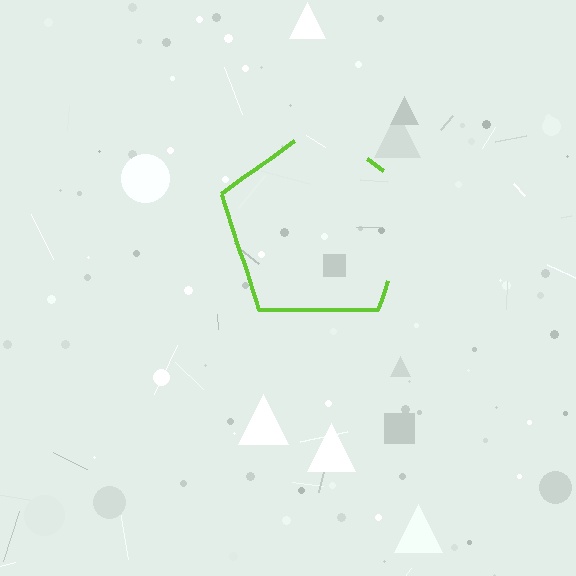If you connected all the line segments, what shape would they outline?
They would outline a pentagon.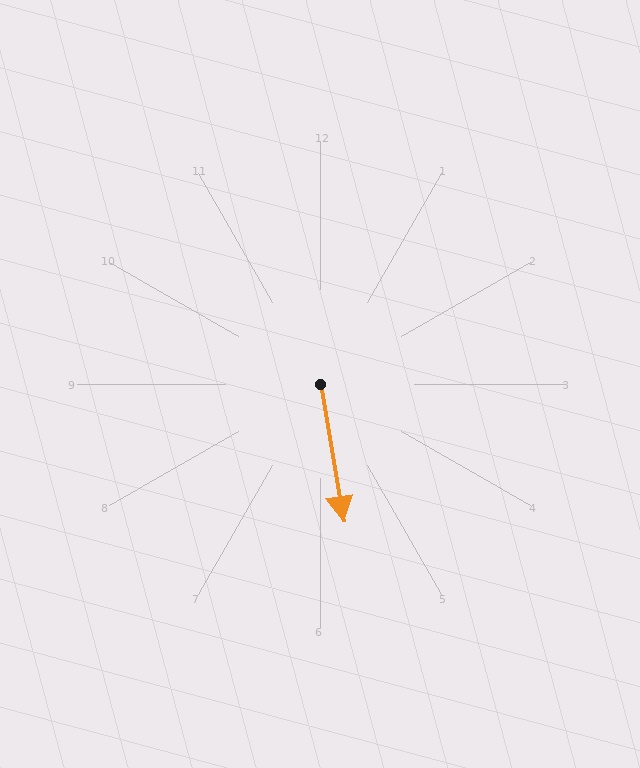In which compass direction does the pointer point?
South.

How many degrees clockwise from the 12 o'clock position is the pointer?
Approximately 170 degrees.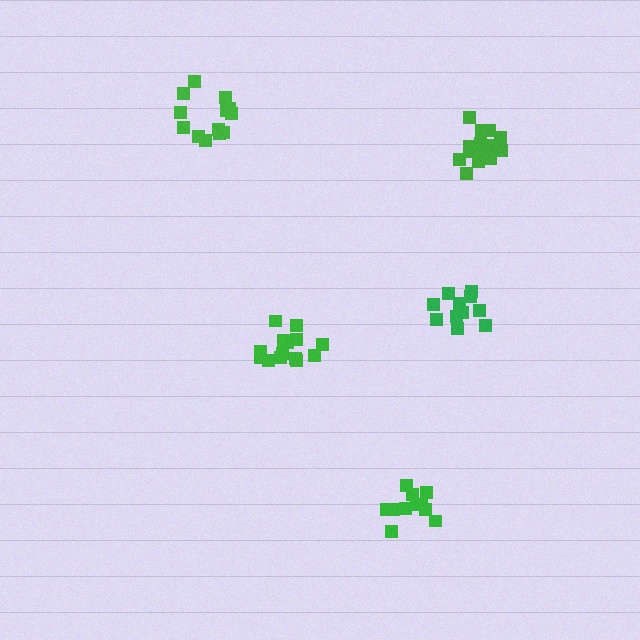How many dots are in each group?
Group 1: 15 dots, Group 2: 16 dots, Group 3: 11 dots, Group 4: 11 dots, Group 5: 13 dots (66 total).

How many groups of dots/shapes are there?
There are 5 groups.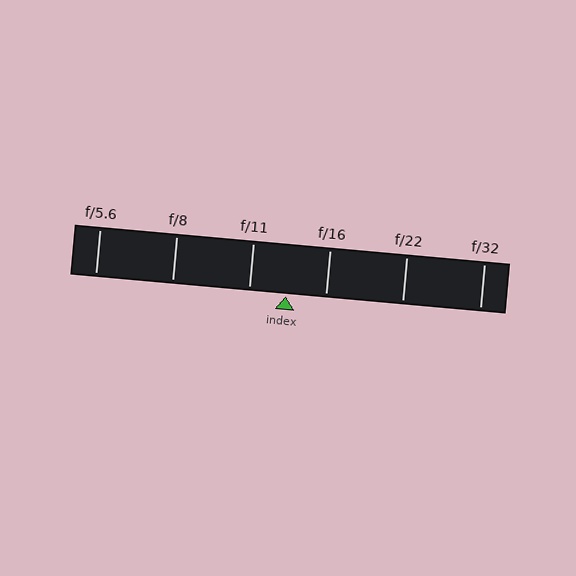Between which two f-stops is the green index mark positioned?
The index mark is between f/11 and f/16.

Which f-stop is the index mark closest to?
The index mark is closest to f/11.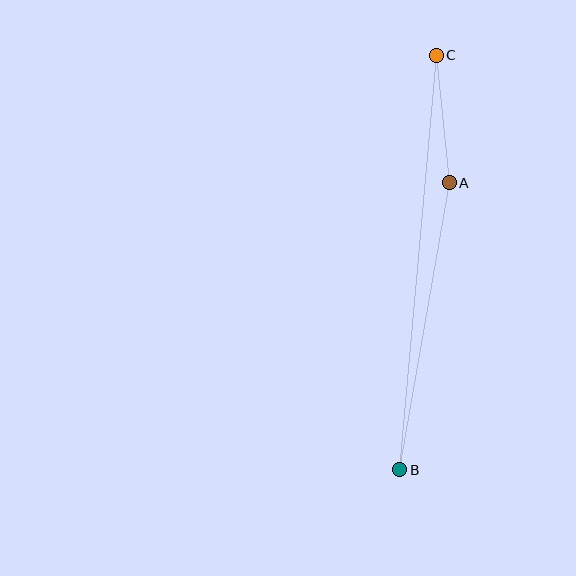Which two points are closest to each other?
Points A and C are closest to each other.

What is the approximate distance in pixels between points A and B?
The distance between A and B is approximately 291 pixels.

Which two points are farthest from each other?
Points B and C are farthest from each other.